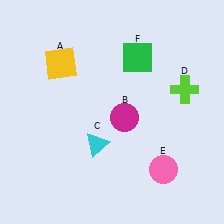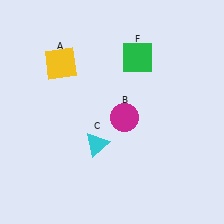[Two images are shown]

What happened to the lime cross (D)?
The lime cross (D) was removed in Image 2. It was in the top-right area of Image 1.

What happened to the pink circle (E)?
The pink circle (E) was removed in Image 2. It was in the bottom-right area of Image 1.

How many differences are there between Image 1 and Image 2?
There are 2 differences between the two images.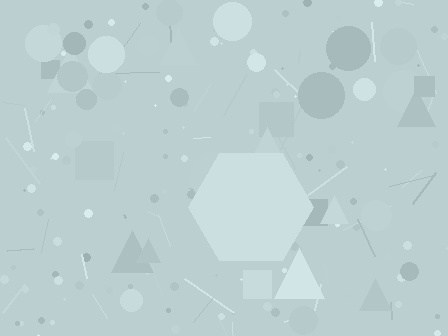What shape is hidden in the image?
A hexagon is hidden in the image.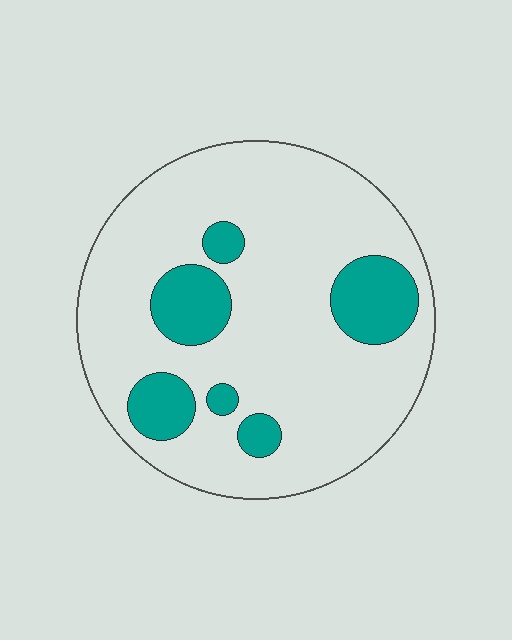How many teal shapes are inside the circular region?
6.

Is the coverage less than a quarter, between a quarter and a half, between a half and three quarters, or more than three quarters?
Less than a quarter.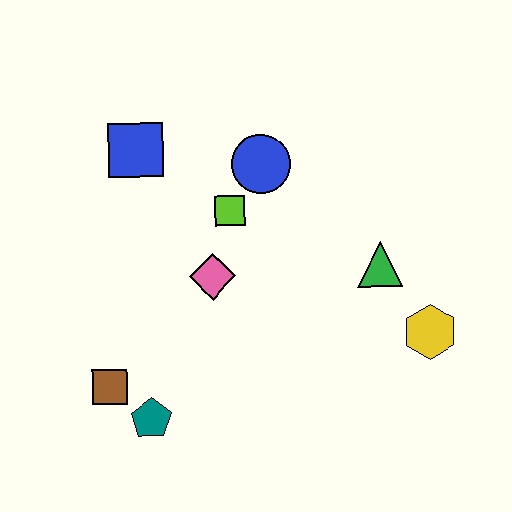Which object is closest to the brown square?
The teal pentagon is closest to the brown square.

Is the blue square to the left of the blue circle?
Yes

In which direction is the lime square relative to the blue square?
The lime square is to the right of the blue square.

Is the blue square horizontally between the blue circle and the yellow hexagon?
No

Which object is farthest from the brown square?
The yellow hexagon is farthest from the brown square.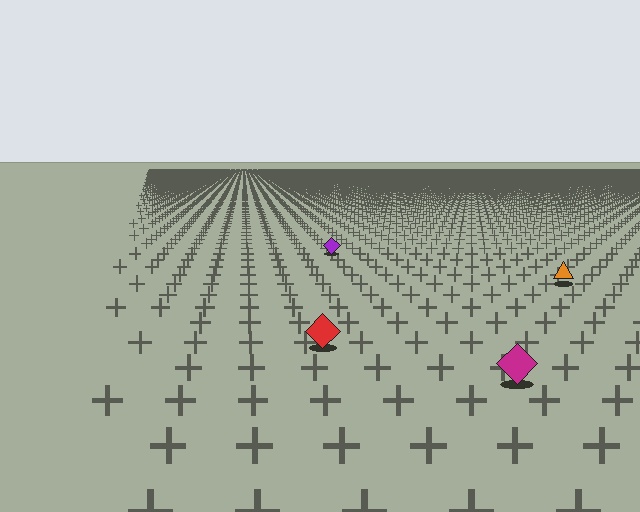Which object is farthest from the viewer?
The purple diamond is farthest from the viewer. It appears smaller and the ground texture around it is denser.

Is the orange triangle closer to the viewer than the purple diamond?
Yes. The orange triangle is closer — you can tell from the texture gradient: the ground texture is coarser near it.